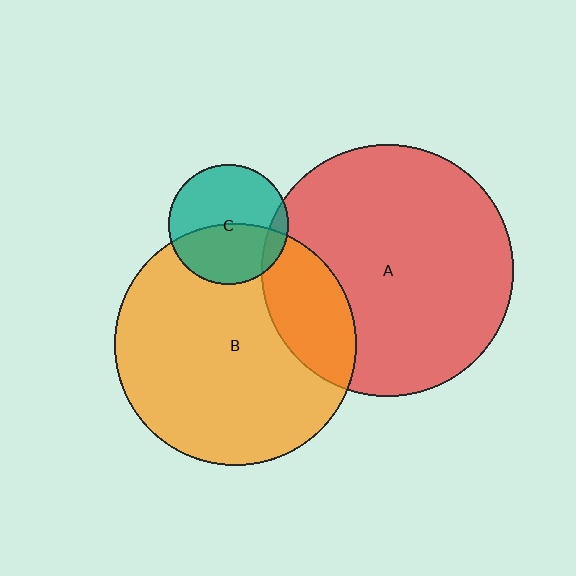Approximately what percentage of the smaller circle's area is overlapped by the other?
Approximately 20%.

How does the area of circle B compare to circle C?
Approximately 4.1 times.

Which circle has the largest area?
Circle A (red).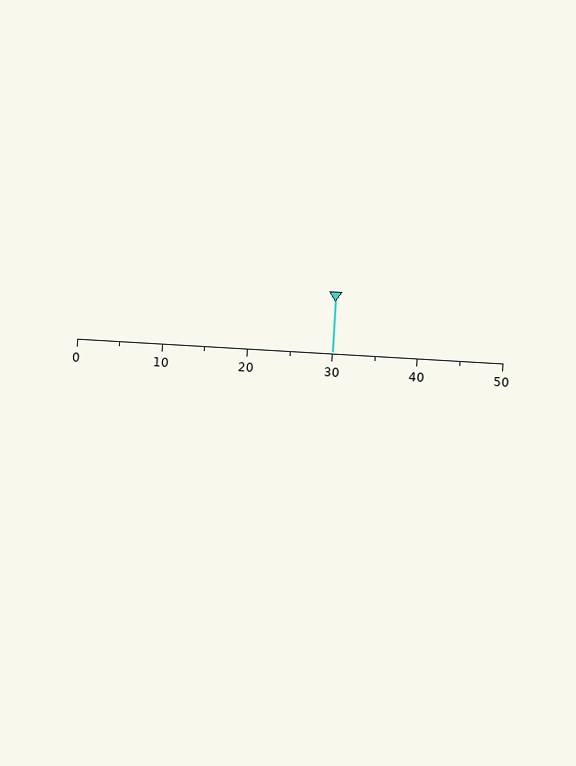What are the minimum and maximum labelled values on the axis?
The axis runs from 0 to 50.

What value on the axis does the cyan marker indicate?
The marker indicates approximately 30.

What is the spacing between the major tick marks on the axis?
The major ticks are spaced 10 apart.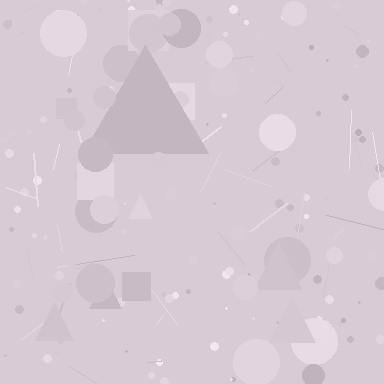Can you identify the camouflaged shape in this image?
The camouflaged shape is a triangle.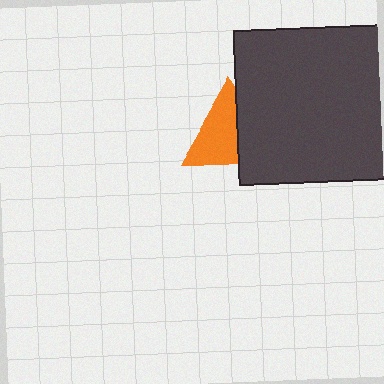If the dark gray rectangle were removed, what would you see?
You would see the complete orange triangle.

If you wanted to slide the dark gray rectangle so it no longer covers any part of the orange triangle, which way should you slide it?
Slide it right — that is the most direct way to separate the two shapes.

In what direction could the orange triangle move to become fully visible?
The orange triangle could move left. That would shift it out from behind the dark gray rectangle entirely.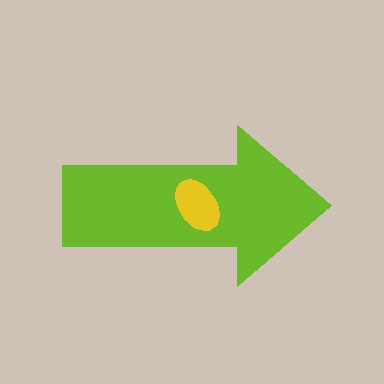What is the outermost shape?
The lime arrow.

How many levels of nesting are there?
2.